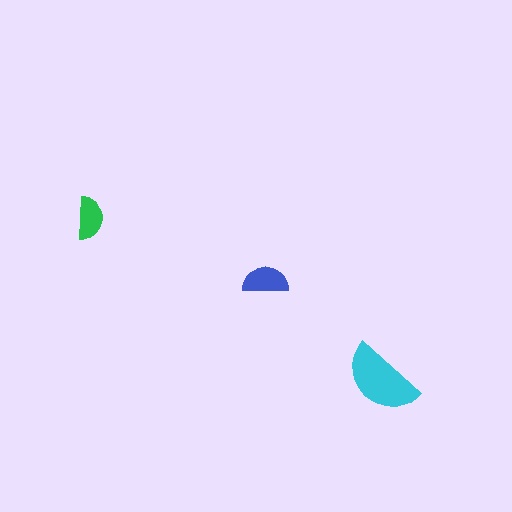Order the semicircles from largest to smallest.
the cyan one, the blue one, the green one.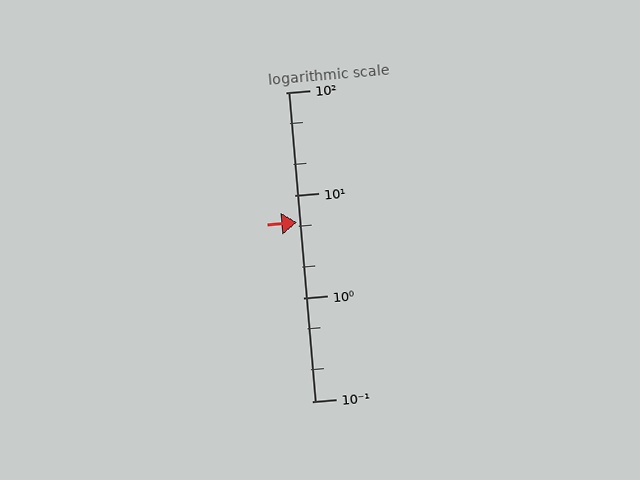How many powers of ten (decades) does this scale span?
The scale spans 3 decades, from 0.1 to 100.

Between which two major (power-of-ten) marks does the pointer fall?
The pointer is between 1 and 10.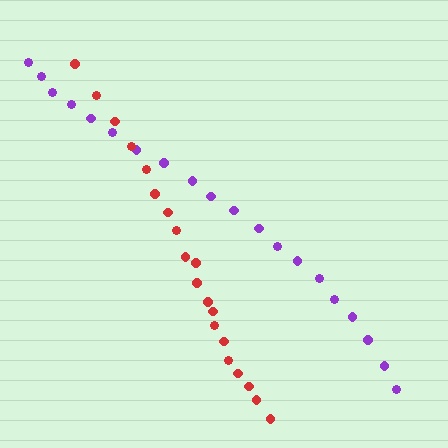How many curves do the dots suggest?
There are 2 distinct paths.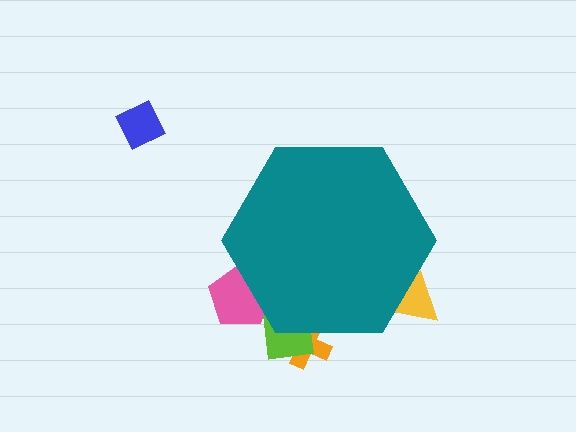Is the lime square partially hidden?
Yes, the lime square is partially hidden behind the teal hexagon.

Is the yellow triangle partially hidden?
Yes, the yellow triangle is partially hidden behind the teal hexagon.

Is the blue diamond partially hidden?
No, the blue diamond is fully visible.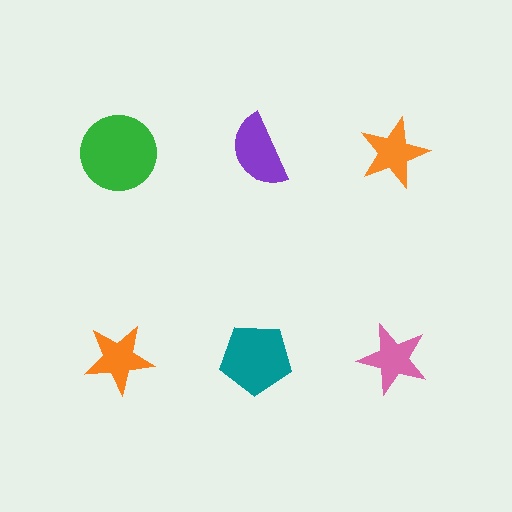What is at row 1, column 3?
An orange star.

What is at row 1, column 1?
A green circle.